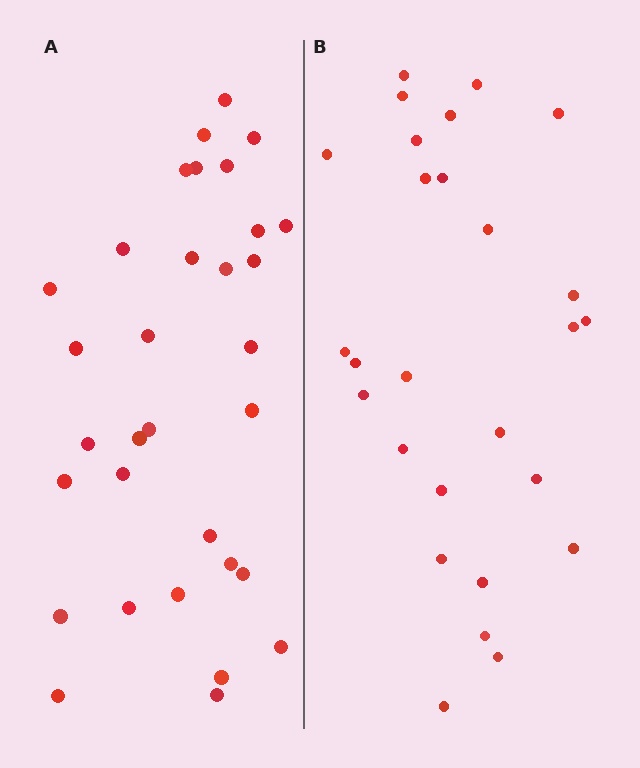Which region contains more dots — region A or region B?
Region A (the left region) has more dots.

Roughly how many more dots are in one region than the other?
Region A has about 5 more dots than region B.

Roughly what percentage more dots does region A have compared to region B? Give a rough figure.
About 20% more.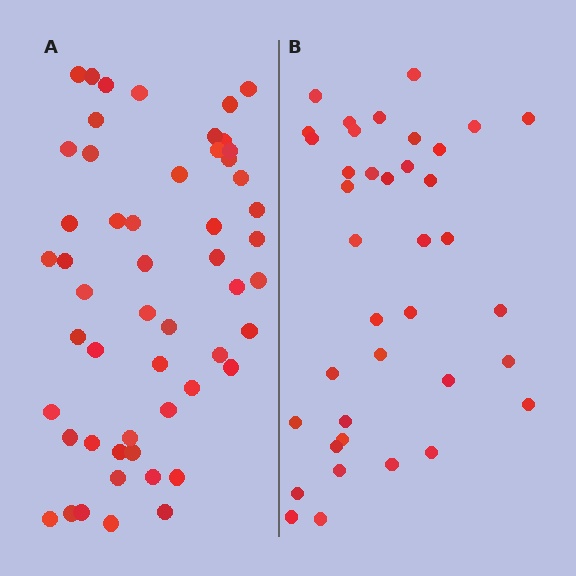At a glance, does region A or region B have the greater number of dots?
Region A (the left region) has more dots.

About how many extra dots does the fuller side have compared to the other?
Region A has approximately 15 more dots than region B.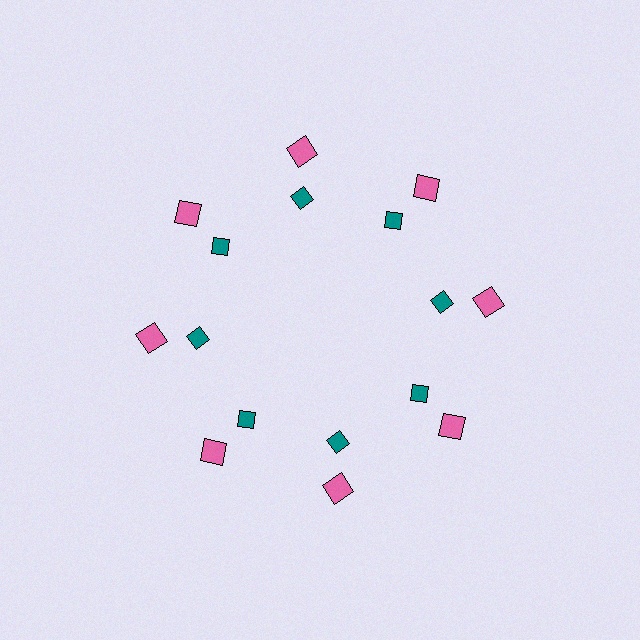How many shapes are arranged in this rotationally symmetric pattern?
There are 16 shapes, arranged in 8 groups of 2.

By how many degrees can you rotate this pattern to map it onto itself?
The pattern maps onto itself every 45 degrees of rotation.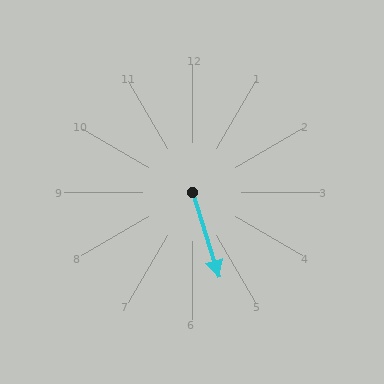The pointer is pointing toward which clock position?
Roughly 5 o'clock.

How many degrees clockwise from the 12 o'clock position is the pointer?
Approximately 162 degrees.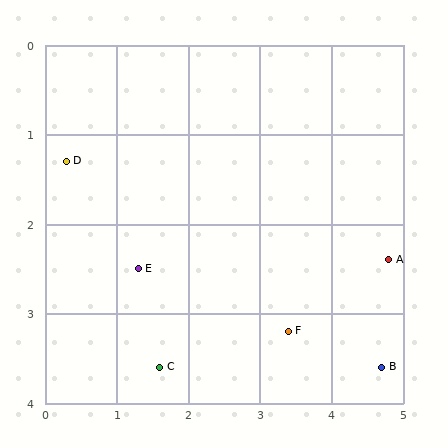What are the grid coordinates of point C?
Point C is at approximately (1.6, 3.6).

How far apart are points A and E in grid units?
Points A and E are about 3.5 grid units apart.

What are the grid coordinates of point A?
Point A is at approximately (4.8, 2.4).